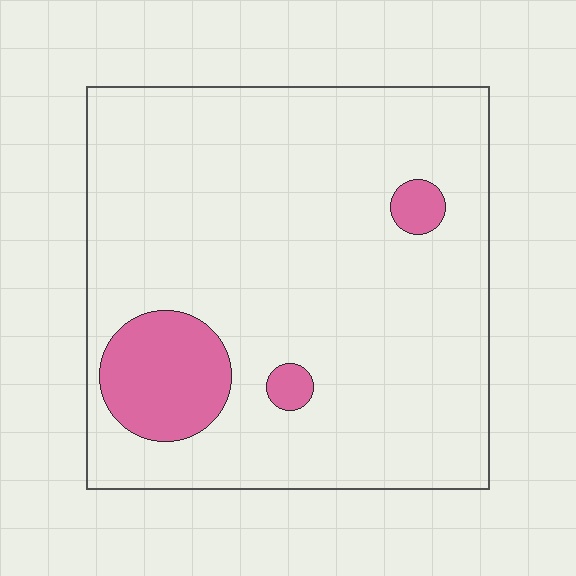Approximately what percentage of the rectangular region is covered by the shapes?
Approximately 10%.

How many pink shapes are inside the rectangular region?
3.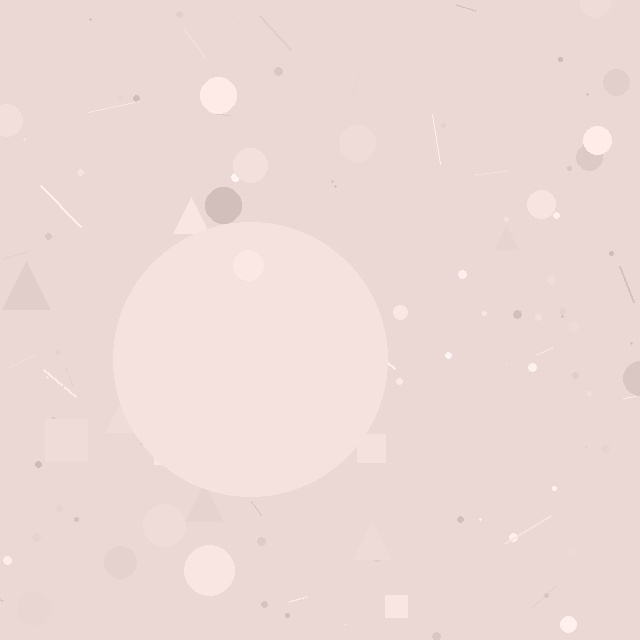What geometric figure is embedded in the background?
A circle is embedded in the background.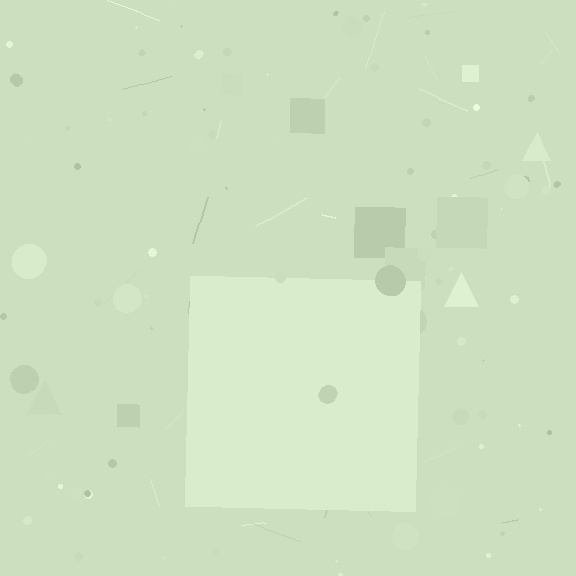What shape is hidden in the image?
A square is hidden in the image.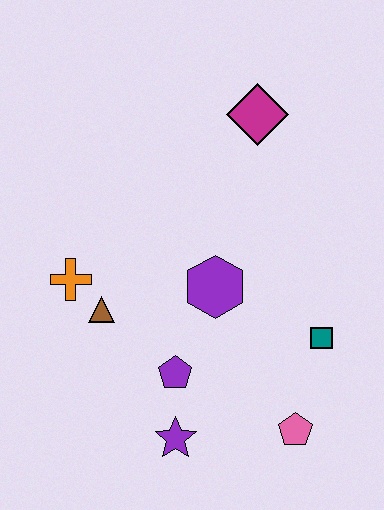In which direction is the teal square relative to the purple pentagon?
The teal square is to the right of the purple pentagon.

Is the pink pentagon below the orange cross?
Yes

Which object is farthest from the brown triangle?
The magenta diamond is farthest from the brown triangle.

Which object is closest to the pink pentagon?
The teal square is closest to the pink pentagon.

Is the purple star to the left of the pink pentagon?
Yes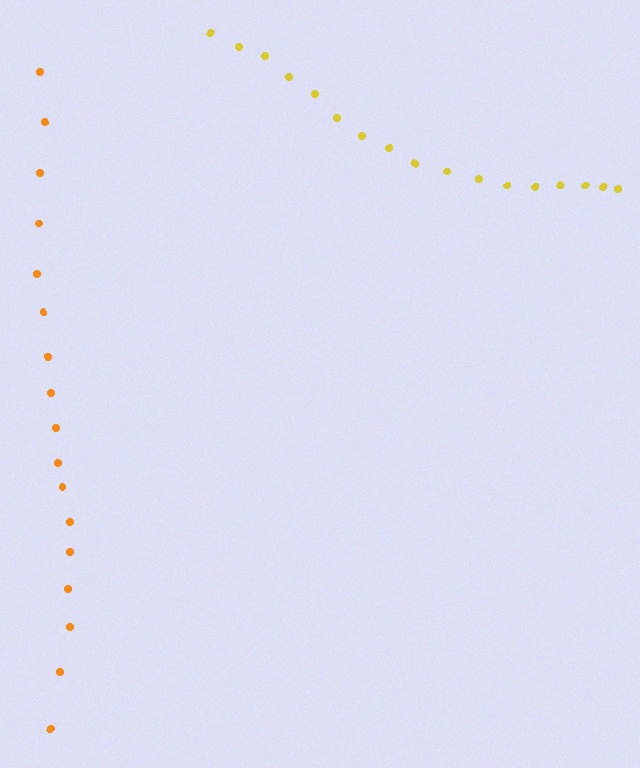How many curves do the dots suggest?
There are 2 distinct paths.